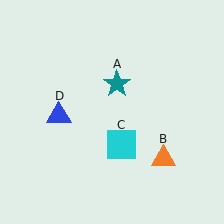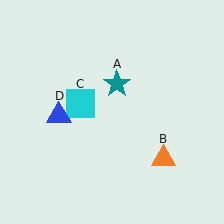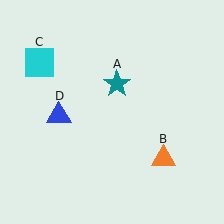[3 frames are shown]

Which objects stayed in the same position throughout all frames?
Teal star (object A) and orange triangle (object B) and blue triangle (object D) remained stationary.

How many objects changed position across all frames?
1 object changed position: cyan square (object C).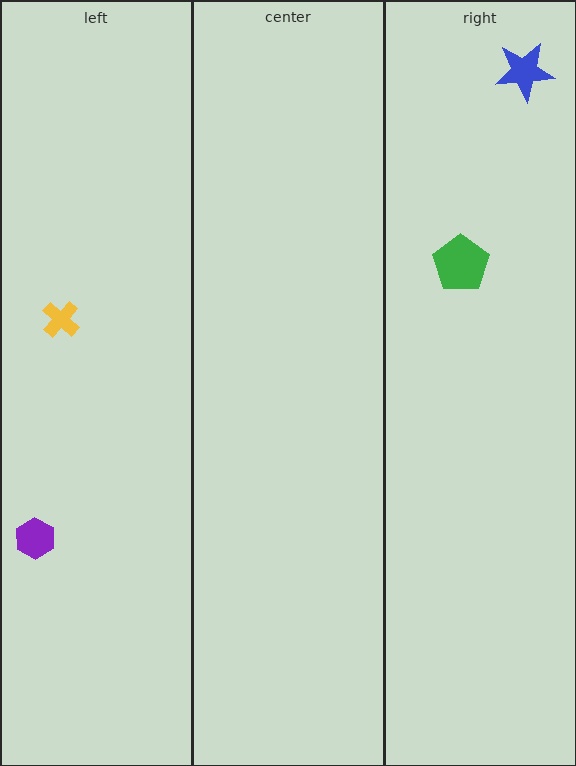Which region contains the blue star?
The right region.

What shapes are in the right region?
The green pentagon, the blue star.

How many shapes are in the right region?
2.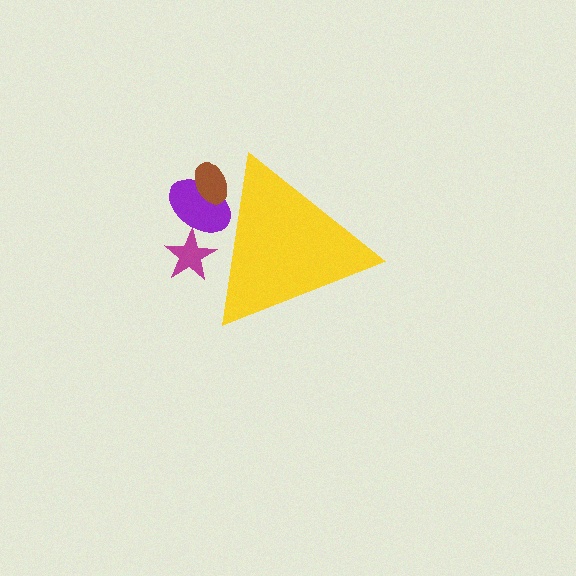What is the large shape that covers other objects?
A yellow triangle.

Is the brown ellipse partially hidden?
Yes, the brown ellipse is partially hidden behind the yellow triangle.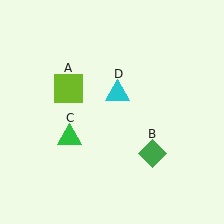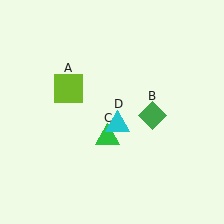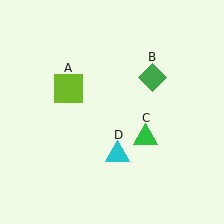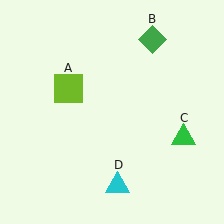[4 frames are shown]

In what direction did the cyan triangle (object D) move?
The cyan triangle (object D) moved down.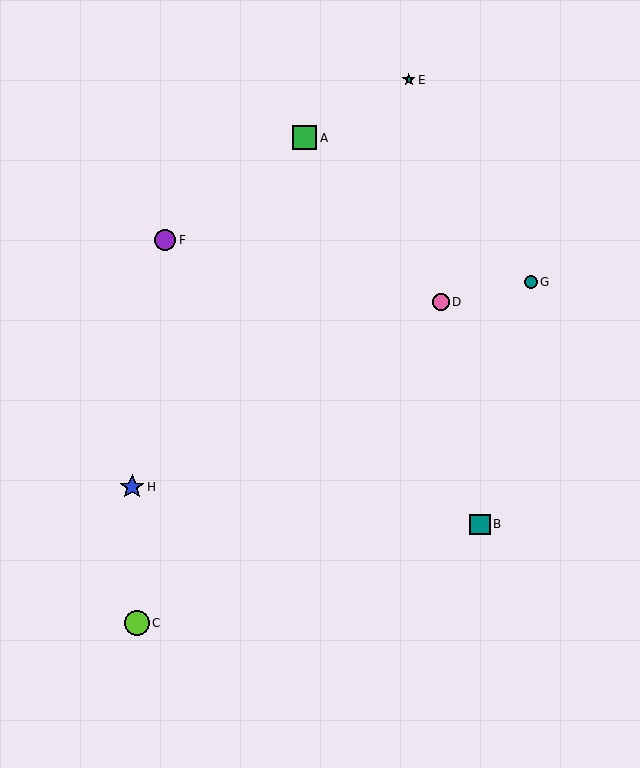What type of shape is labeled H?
Shape H is a blue star.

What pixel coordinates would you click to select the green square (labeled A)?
Click at (305, 138) to select the green square A.